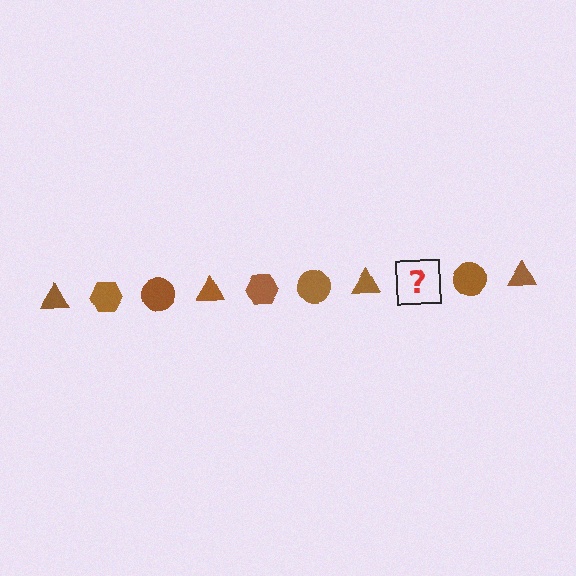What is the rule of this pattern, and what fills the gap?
The rule is that the pattern cycles through triangle, hexagon, circle shapes in brown. The gap should be filled with a brown hexagon.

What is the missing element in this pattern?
The missing element is a brown hexagon.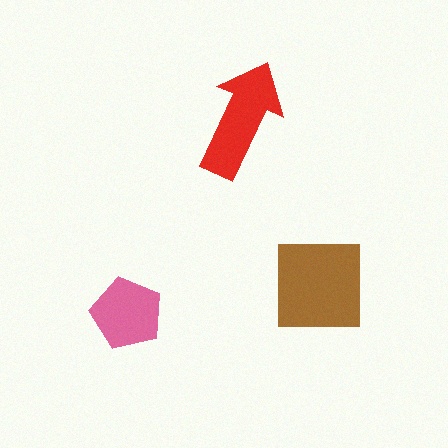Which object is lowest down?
The pink pentagon is bottommost.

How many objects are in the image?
There are 3 objects in the image.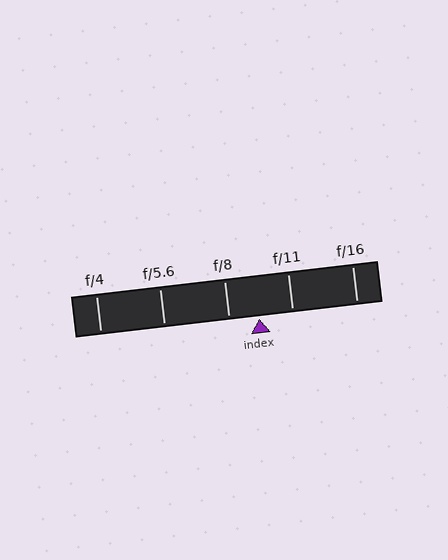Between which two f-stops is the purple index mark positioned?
The index mark is between f/8 and f/11.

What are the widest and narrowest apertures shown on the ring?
The widest aperture shown is f/4 and the narrowest is f/16.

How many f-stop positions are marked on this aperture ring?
There are 5 f-stop positions marked.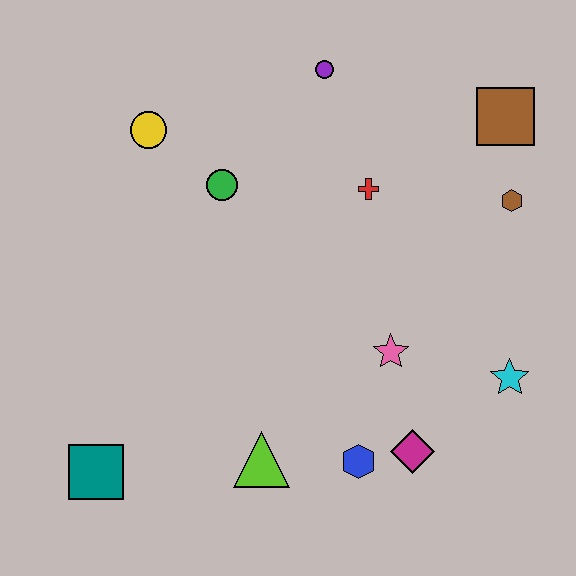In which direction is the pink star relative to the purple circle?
The pink star is below the purple circle.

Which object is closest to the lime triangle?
The blue hexagon is closest to the lime triangle.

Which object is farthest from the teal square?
The brown square is farthest from the teal square.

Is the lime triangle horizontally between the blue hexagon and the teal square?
Yes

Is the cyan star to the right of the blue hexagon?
Yes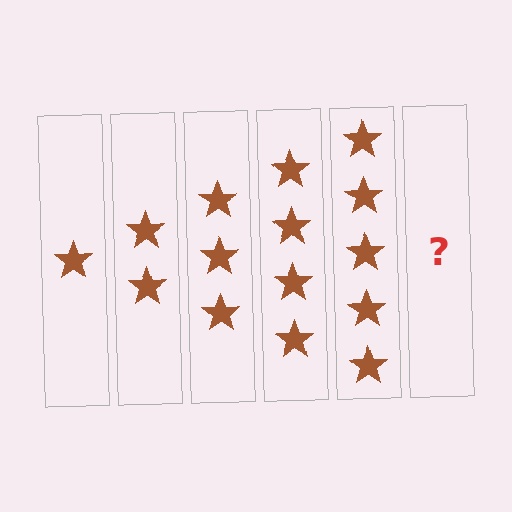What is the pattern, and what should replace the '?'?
The pattern is that each step adds one more star. The '?' should be 6 stars.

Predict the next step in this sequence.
The next step is 6 stars.